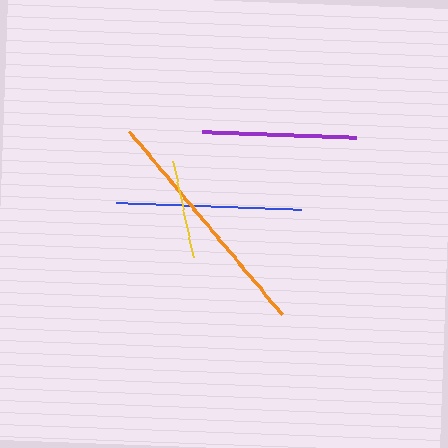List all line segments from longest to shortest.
From longest to shortest: orange, blue, purple, yellow.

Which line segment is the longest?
The orange line is the longest at approximately 238 pixels.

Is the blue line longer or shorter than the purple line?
The blue line is longer than the purple line.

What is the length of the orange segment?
The orange segment is approximately 238 pixels long.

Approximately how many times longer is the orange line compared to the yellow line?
The orange line is approximately 2.4 times the length of the yellow line.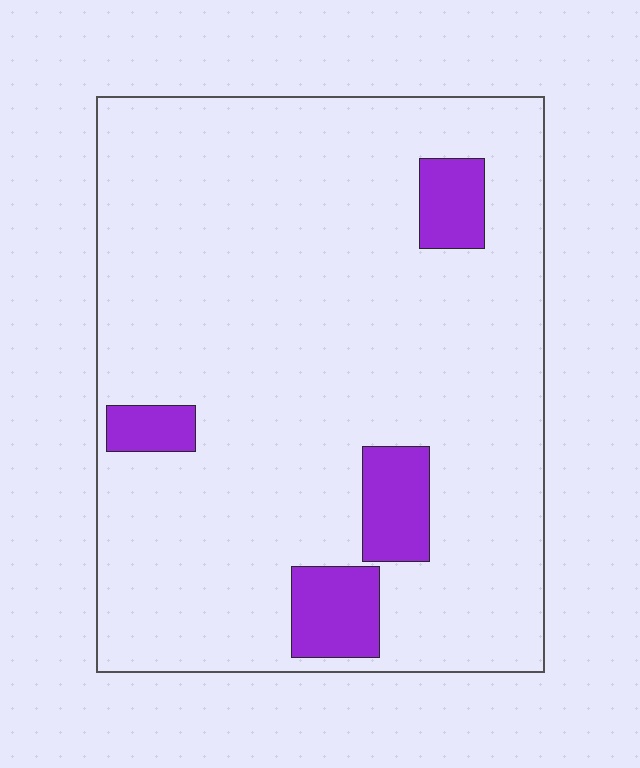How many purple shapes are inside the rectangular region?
4.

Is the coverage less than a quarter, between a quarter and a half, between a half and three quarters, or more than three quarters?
Less than a quarter.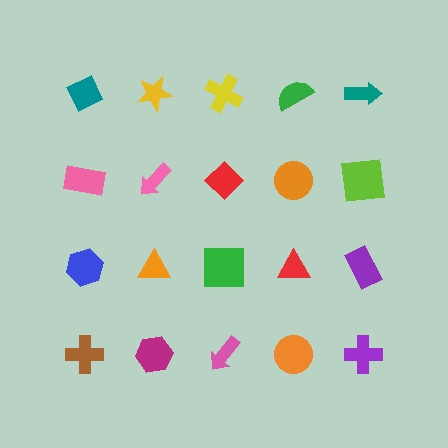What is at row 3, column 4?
A red triangle.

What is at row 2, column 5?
A lime square.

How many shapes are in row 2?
5 shapes.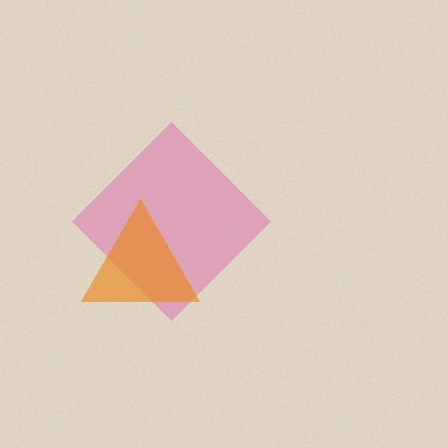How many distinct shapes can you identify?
There are 2 distinct shapes: a pink diamond, an orange triangle.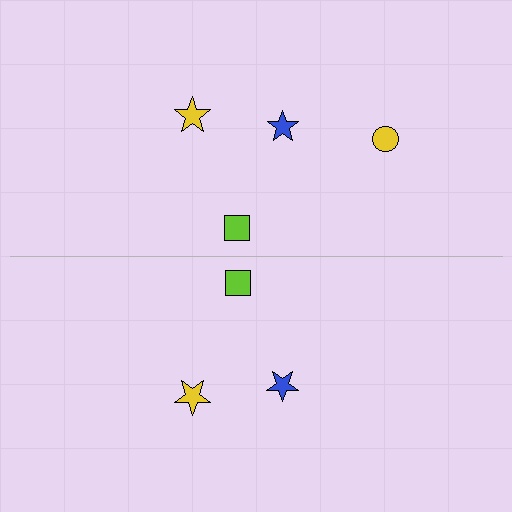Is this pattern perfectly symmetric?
No, the pattern is not perfectly symmetric. A yellow circle is missing from the bottom side.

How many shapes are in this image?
There are 7 shapes in this image.